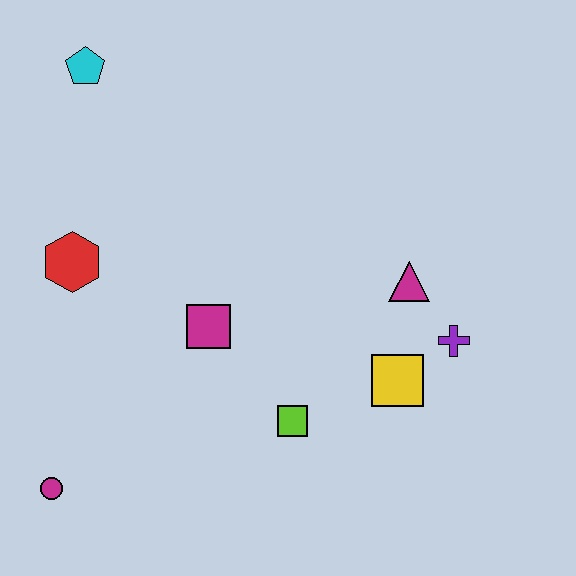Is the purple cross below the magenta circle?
No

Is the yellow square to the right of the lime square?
Yes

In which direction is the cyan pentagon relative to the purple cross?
The cyan pentagon is to the left of the purple cross.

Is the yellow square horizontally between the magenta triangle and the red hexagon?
Yes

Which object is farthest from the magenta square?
The cyan pentagon is farthest from the magenta square.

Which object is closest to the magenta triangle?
The purple cross is closest to the magenta triangle.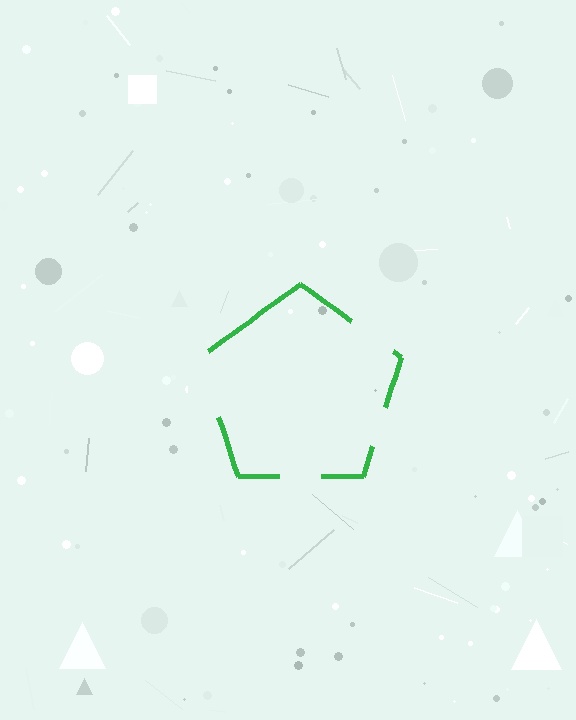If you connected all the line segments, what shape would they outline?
They would outline a pentagon.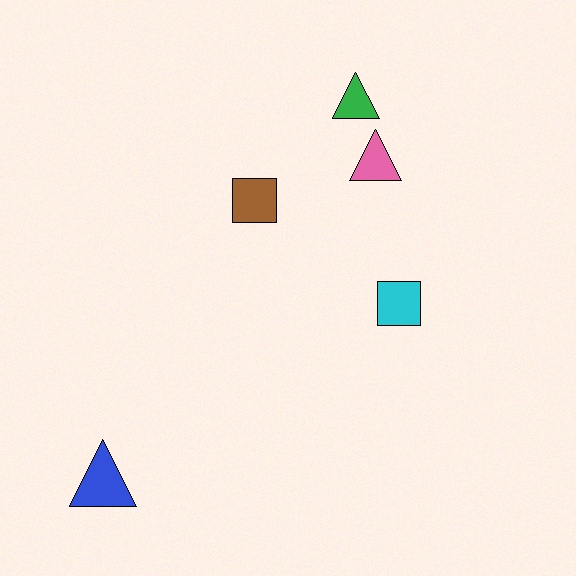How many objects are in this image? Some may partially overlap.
There are 5 objects.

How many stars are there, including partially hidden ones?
There are no stars.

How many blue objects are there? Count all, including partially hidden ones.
There is 1 blue object.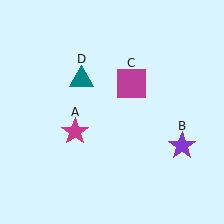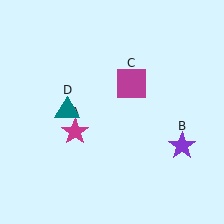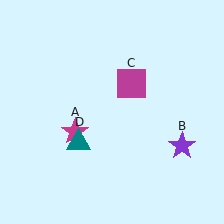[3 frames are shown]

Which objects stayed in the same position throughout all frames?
Magenta star (object A) and purple star (object B) and magenta square (object C) remained stationary.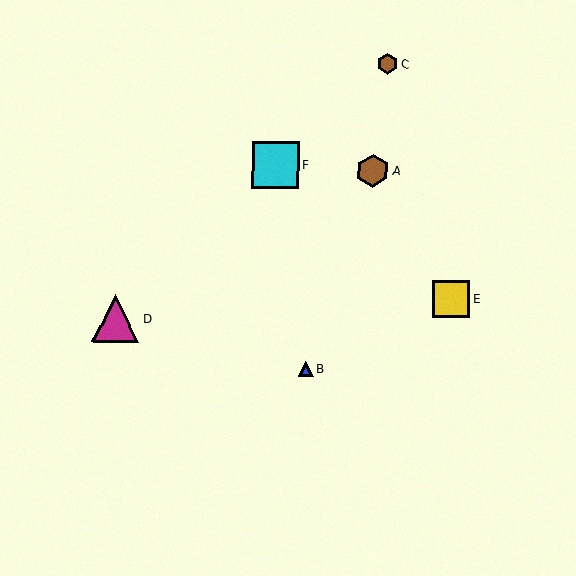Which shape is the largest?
The magenta triangle (labeled D) is the largest.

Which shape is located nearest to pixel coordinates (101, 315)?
The magenta triangle (labeled D) at (115, 318) is nearest to that location.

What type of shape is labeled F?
Shape F is a cyan square.